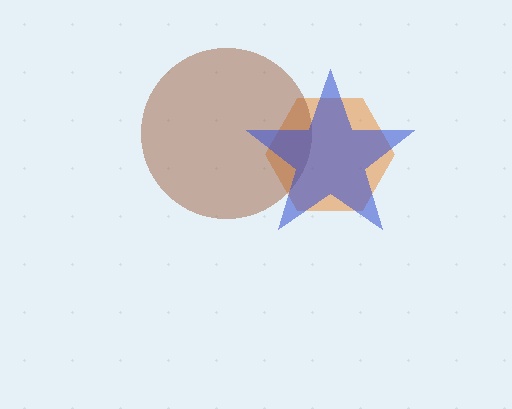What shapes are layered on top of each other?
The layered shapes are: an orange hexagon, a brown circle, a blue star.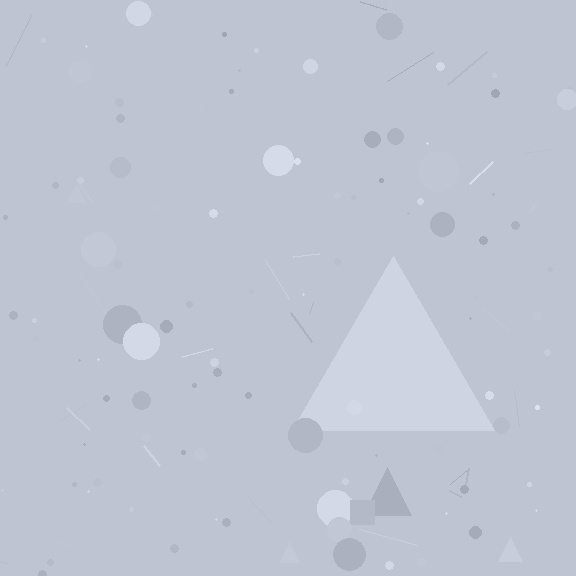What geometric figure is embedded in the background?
A triangle is embedded in the background.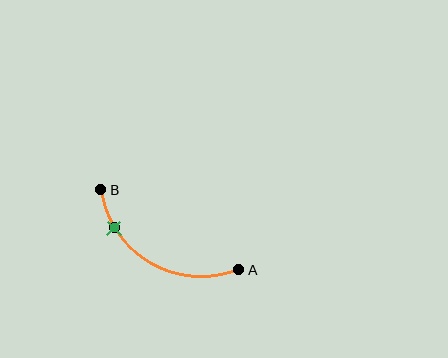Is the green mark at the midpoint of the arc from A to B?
No. The green mark lies on the arc but is closer to endpoint B. The arc midpoint would be at the point on the curve equidistant along the arc from both A and B.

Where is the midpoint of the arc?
The arc midpoint is the point on the curve farthest from the straight line joining A and B. It sits below that line.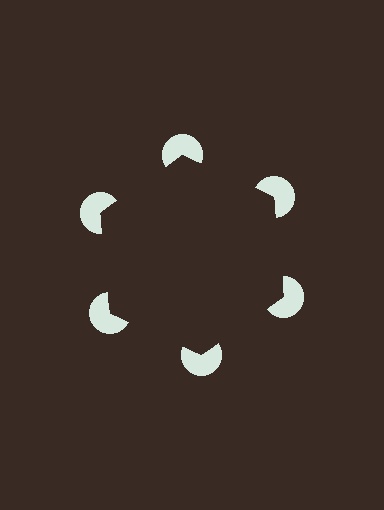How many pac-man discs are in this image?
There are 6 — one at each vertex of the illusory hexagon.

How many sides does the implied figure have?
6 sides.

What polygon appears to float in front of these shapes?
An illusory hexagon — its edges are inferred from the aligned wedge cuts in the pac-man discs, not physically drawn.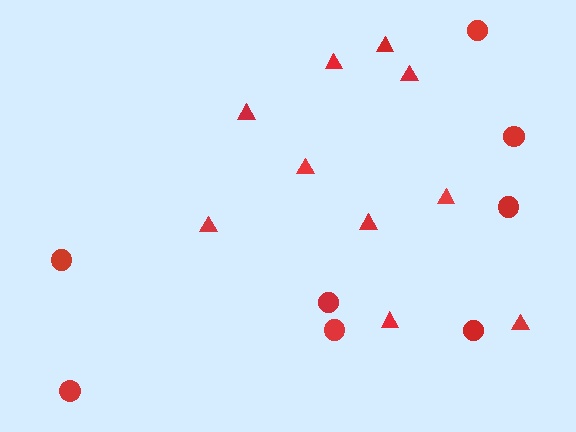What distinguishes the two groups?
There are 2 groups: one group of circles (8) and one group of triangles (10).